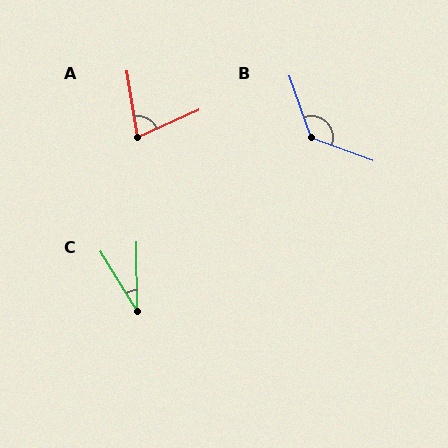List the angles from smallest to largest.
C (32°), A (74°), B (129°).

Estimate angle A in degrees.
Approximately 74 degrees.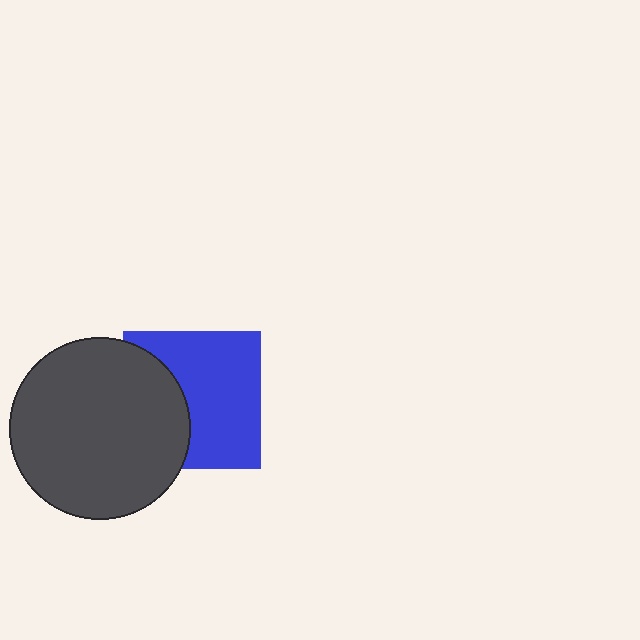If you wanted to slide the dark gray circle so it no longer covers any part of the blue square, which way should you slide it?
Slide it left — that is the most direct way to separate the two shapes.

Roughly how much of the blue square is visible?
About half of it is visible (roughly 63%).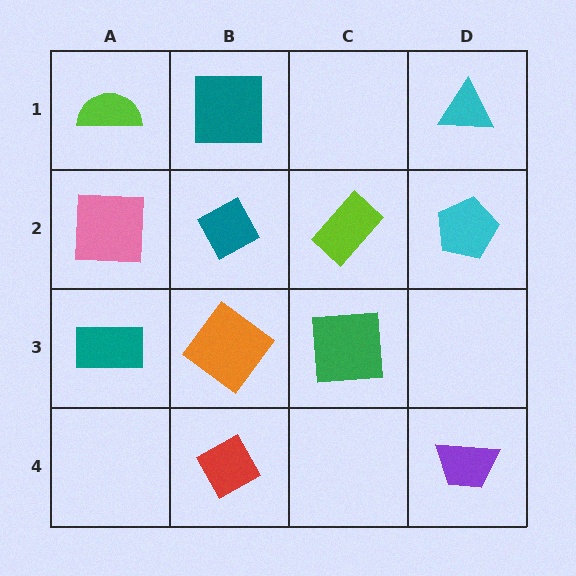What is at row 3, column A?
A teal rectangle.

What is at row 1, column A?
A lime semicircle.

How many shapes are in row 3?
3 shapes.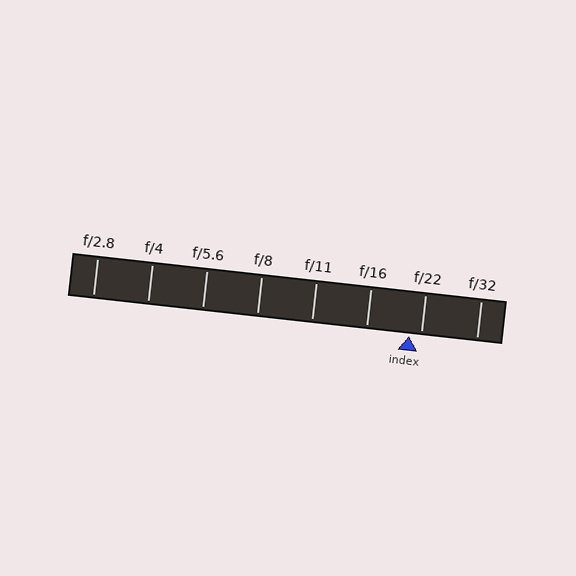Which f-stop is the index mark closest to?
The index mark is closest to f/22.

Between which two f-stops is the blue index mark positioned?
The index mark is between f/16 and f/22.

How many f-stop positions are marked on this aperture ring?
There are 8 f-stop positions marked.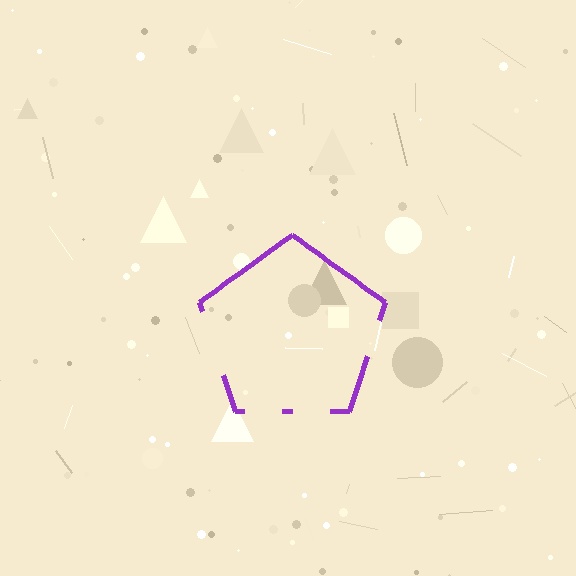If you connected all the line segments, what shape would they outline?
They would outline a pentagon.